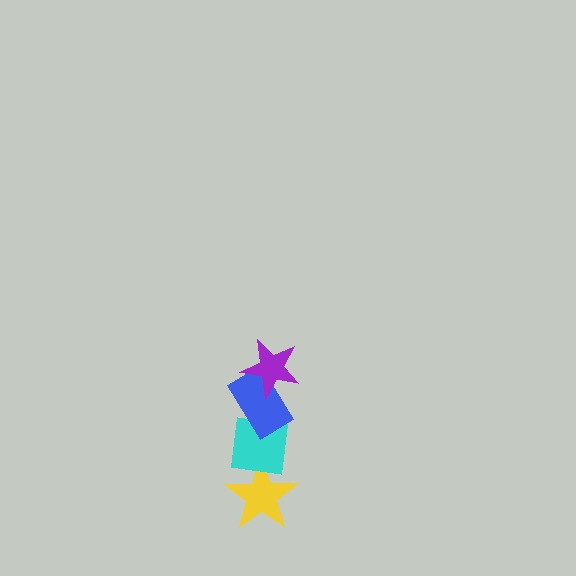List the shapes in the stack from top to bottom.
From top to bottom: the purple star, the blue rectangle, the cyan square, the yellow star.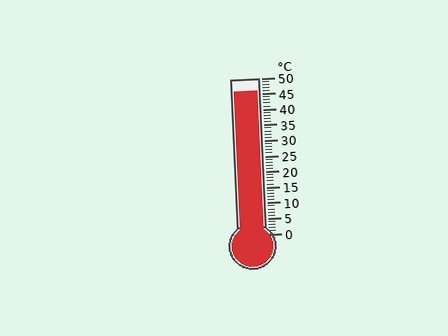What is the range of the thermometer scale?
The thermometer scale ranges from 0°C to 50°C.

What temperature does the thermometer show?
The thermometer shows approximately 46°C.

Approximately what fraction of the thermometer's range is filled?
The thermometer is filled to approximately 90% of its range.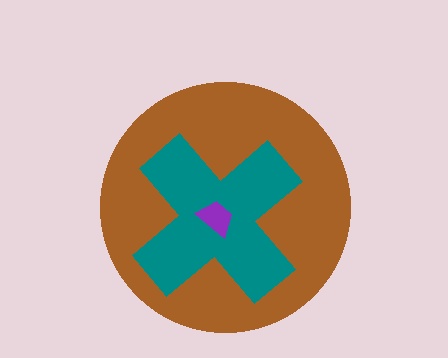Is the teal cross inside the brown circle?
Yes.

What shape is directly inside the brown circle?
The teal cross.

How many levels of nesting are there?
3.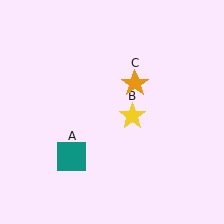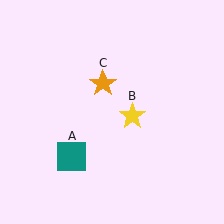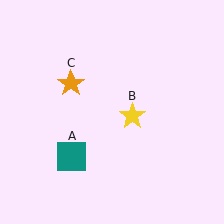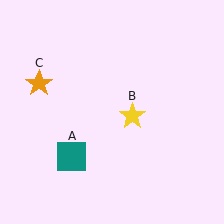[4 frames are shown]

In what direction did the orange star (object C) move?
The orange star (object C) moved left.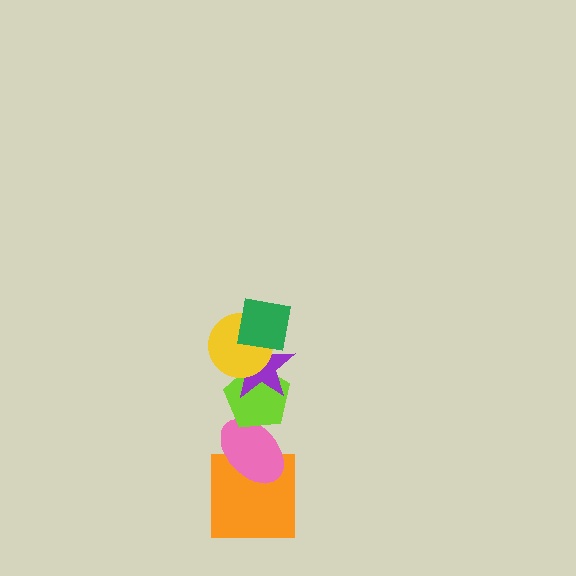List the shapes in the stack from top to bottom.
From top to bottom: the green square, the yellow circle, the purple star, the lime pentagon, the pink ellipse, the orange square.